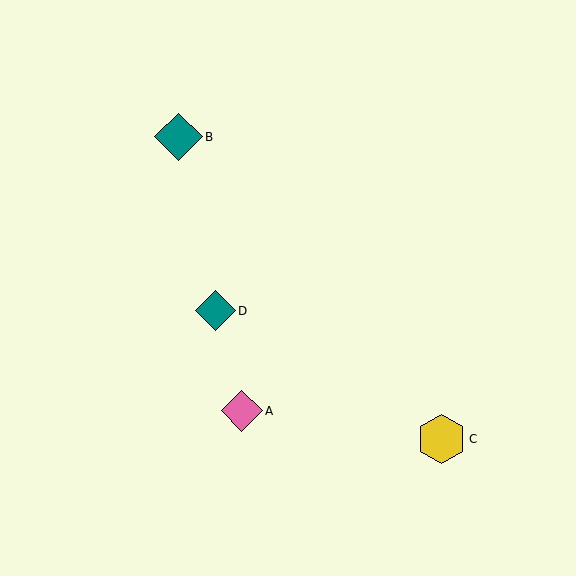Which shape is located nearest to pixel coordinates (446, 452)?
The yellow hexagon (labeled C) at (441, 439) is nearest to that location.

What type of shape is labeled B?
Shape B is a teal diamond.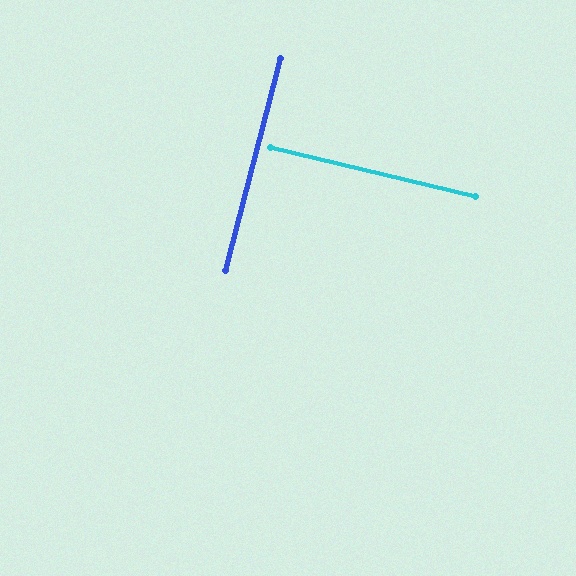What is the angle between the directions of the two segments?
Approximately 89 degrees.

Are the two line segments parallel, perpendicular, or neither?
Perpendicular — they meet at approximately 89°.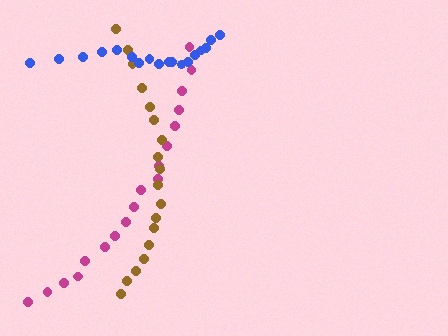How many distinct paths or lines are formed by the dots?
There are 3 distinct paths.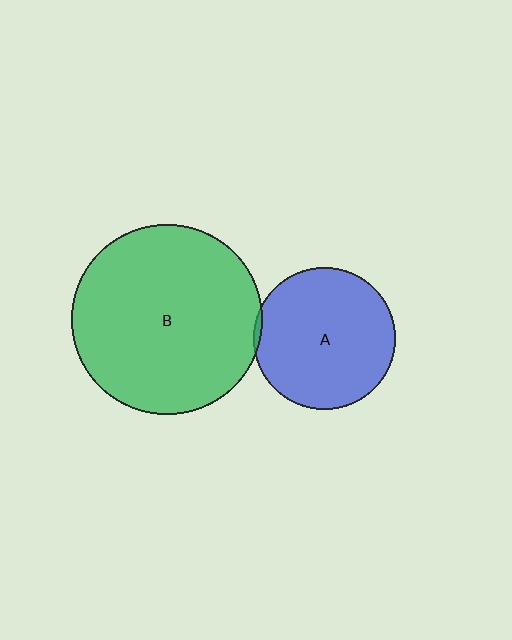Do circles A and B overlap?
Yes.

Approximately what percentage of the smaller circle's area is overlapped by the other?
Approximately 5%.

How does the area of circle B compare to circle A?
Approximately 1.8 times.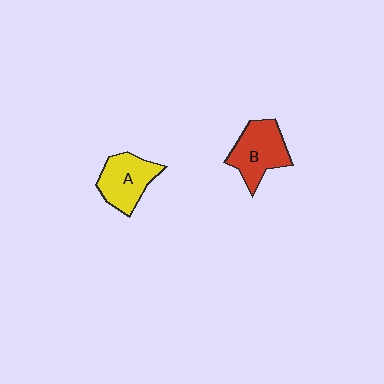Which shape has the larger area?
Shape B (red).